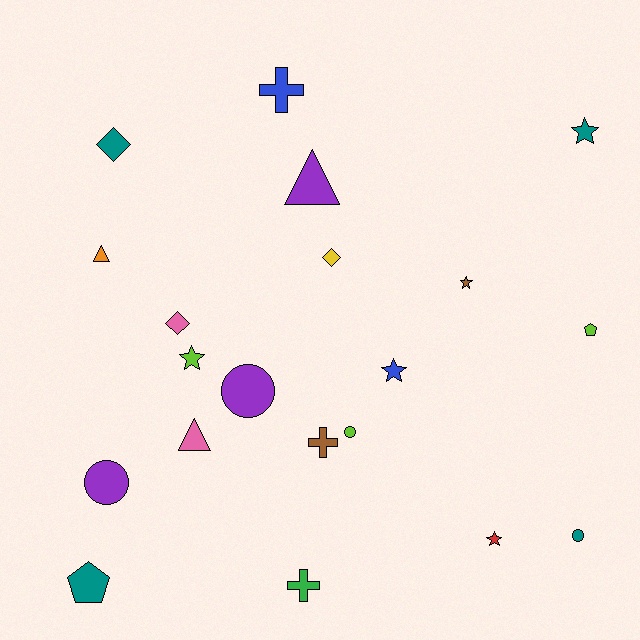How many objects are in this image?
There are 20 objects.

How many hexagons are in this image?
There are no hexagons.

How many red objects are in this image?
There is 1 red object.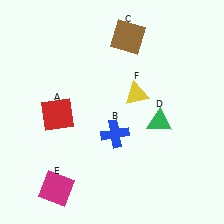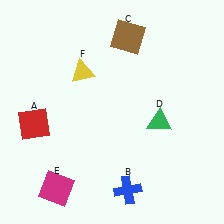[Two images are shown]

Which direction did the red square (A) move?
The red square (A) moved left.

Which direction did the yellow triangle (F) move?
The yellow triangle (F) moved left.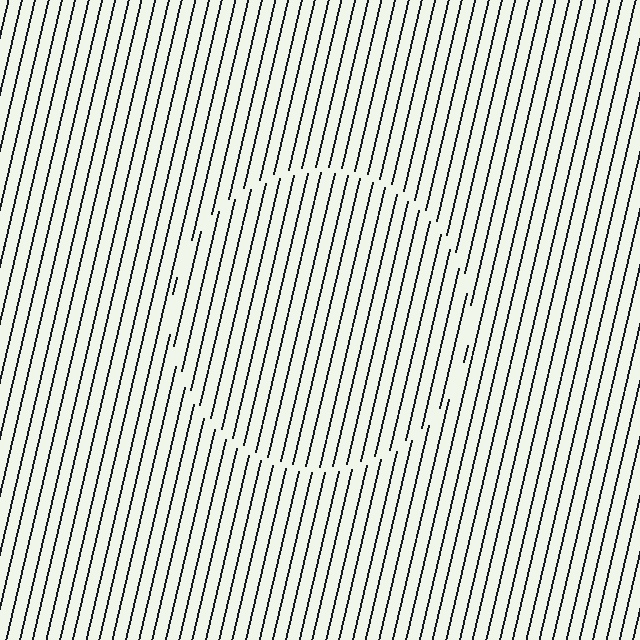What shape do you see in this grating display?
An illusory circle. The interior of the shape contains the same grating, shifted by half a period — the contour is defined by the phase discontinuity where line-ends from the inner and outer gratings abut.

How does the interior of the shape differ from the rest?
The interior of the shape contains the same grating, shifted by half a period — the contour is defined by the phase discontinuity where line-ends from the inner and outer gratings abut.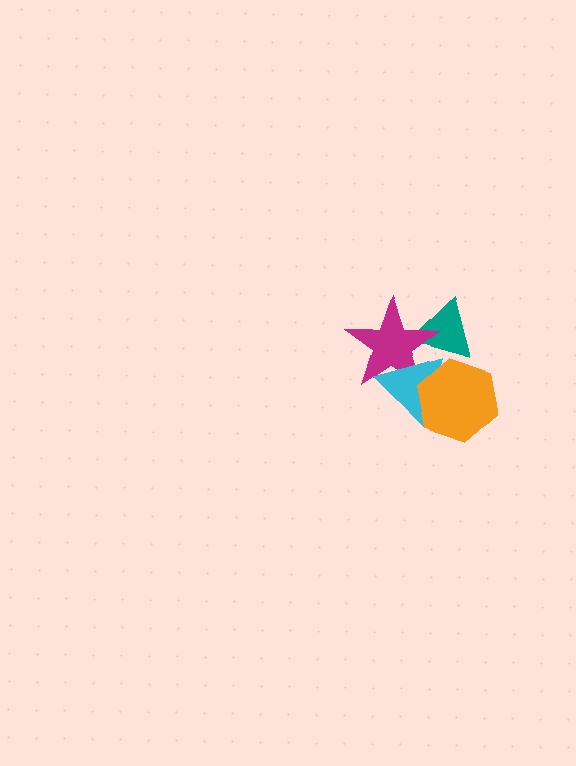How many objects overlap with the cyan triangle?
3 objects overlap with the cyan triangle.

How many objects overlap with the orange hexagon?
2 objects overlap with the orange hexagon.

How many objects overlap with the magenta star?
2 objects overlap with the magenta star.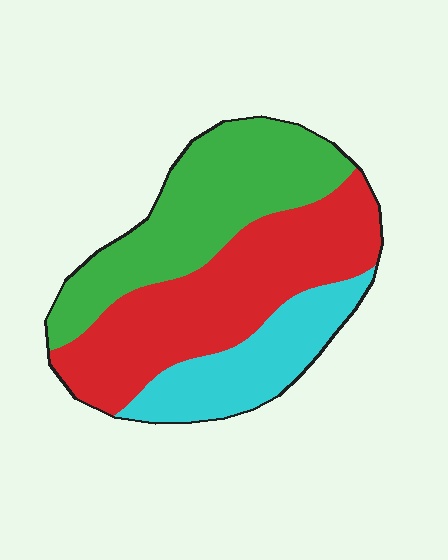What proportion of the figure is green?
Green takes up about three eighths (3/8) of the figure.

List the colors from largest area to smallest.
From largest to smallest: red, green, cyan.